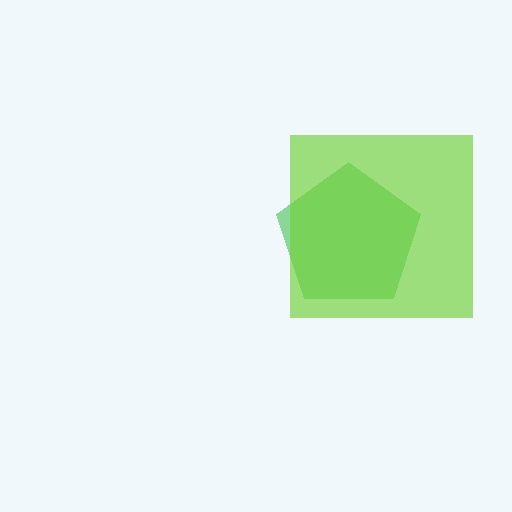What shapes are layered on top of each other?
The layered shapes are: a green pentagon, a lime square.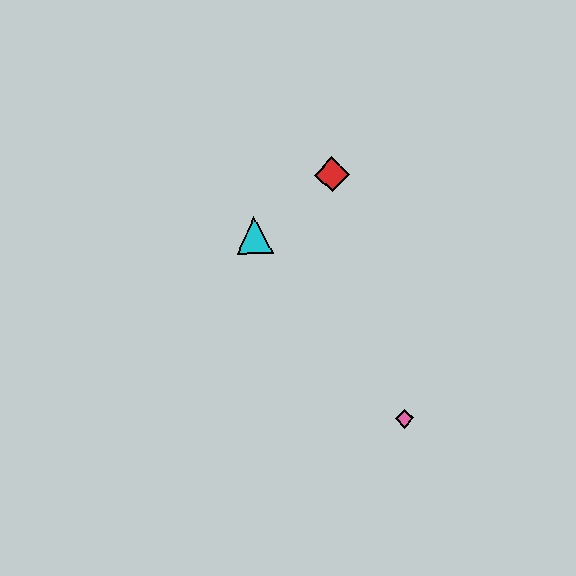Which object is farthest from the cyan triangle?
The pink diamond is farthest from the cyan triangle.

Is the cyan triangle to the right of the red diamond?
No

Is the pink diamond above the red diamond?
No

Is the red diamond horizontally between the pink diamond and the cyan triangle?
Yes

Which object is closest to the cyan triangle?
The red diamond is closest to the cyan triangle.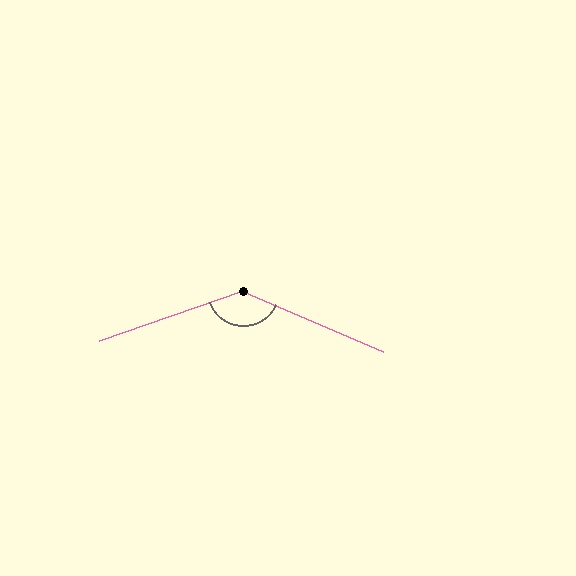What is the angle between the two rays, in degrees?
Approximately 137 degrees.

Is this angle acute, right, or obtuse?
It is obtuse.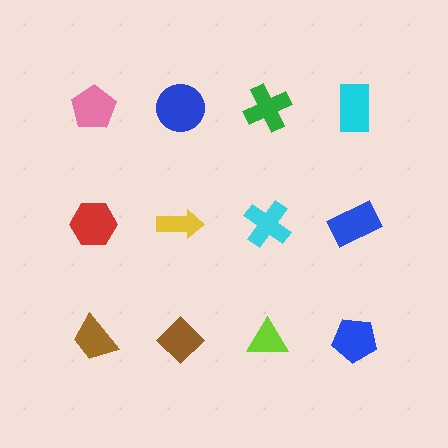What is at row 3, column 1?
A brown trapezoid.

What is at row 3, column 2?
A brown diamond.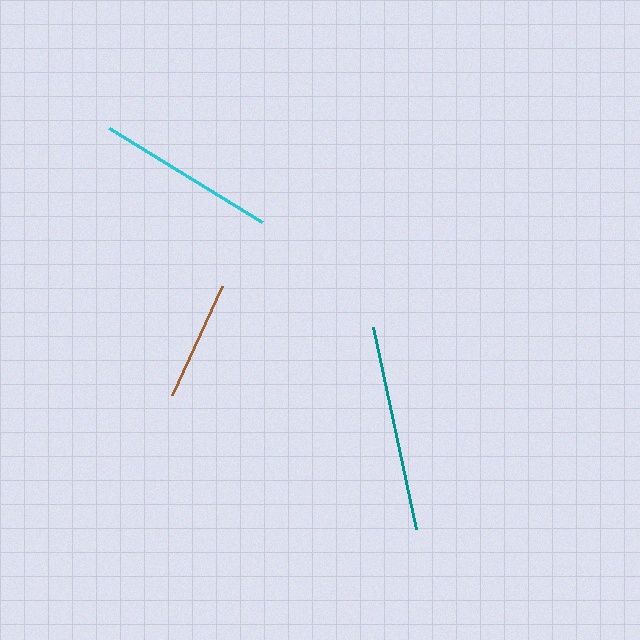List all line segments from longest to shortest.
From longest to shortest: teal, cyan, brown.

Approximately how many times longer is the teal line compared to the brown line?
The teal line is approximately 1.7 times the length of the brown line.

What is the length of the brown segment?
The brown segment is approximately 120 pixels long.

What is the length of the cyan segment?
The cyan segment is approximately 180 pixels long.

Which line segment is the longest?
The teal line is the longest at approximately 207 pixels.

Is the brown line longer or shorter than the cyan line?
The cyan line is longer than the brown line.